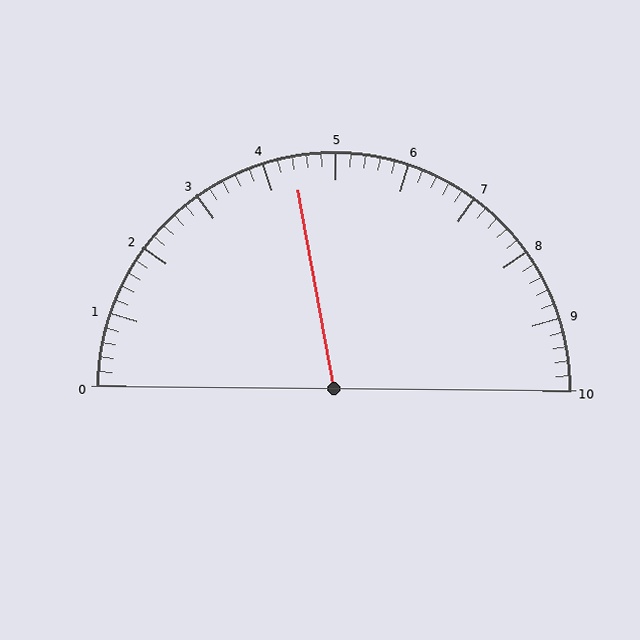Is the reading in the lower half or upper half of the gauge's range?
The reading is in the lower half of the range (0 to 10).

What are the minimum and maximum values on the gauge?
The gauge ranges from 0 to 10.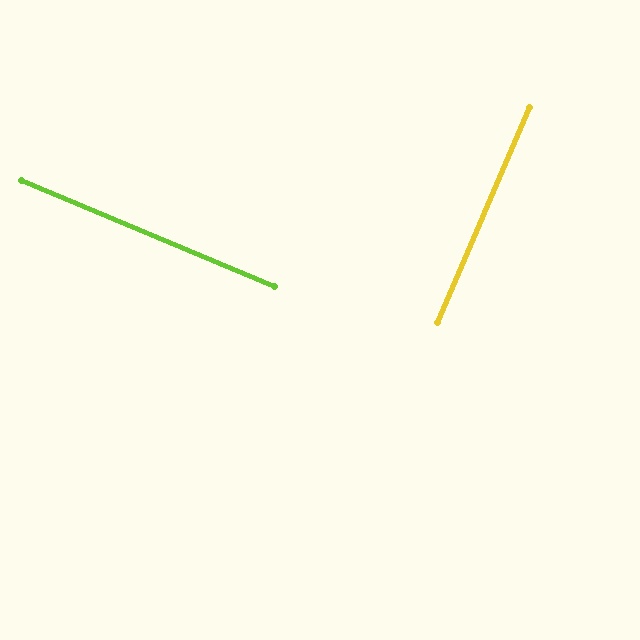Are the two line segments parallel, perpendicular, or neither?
Perpendicular — they meet at approximately 89°.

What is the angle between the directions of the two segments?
Approximately 89 degrees.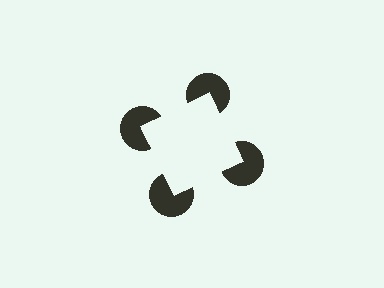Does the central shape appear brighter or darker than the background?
It typically appears slightly brighter than the background, even though no actual brightness change is drawn.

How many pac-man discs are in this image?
There are 4 — one at each vertex of the illusory square.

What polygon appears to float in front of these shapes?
An illusory square — its edges are inferred from the aligned wedge cuts in the pac-man discs, not physically drawn.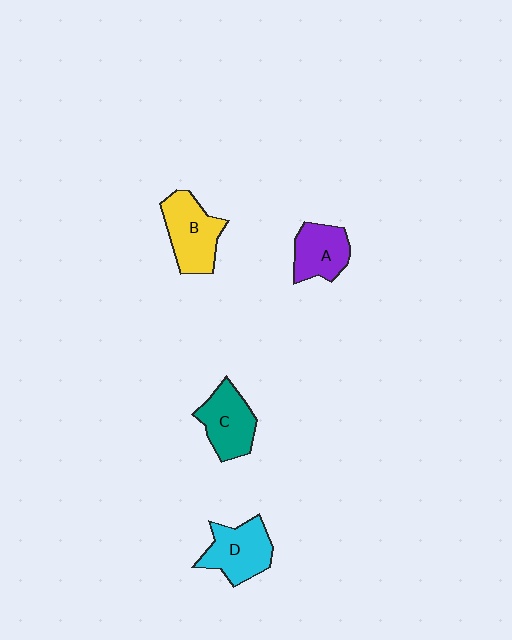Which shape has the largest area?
Shape B (yellow).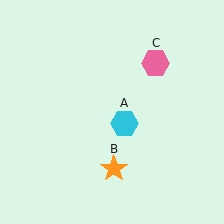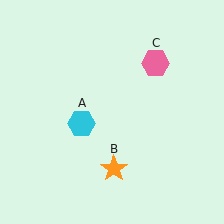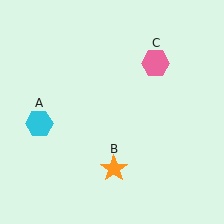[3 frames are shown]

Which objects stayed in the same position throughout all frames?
Orange star (object B) and pink hexagon (object C) remained stationary.